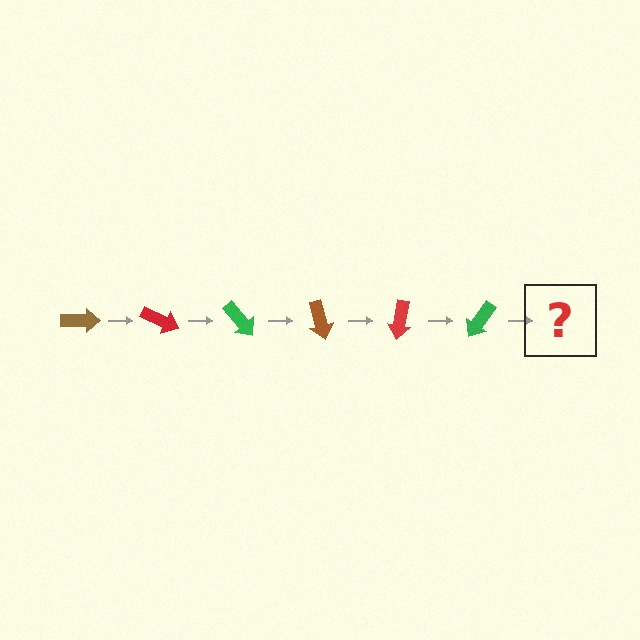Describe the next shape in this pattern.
It should be a brown arrow, rotated 150 degrees from the start.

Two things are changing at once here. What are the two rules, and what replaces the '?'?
The two rules are that it rotates 25 degrees each step and the color cycles through brown, red, and green. The '?' should be a brown arrow, rotated 150 degrees from the start.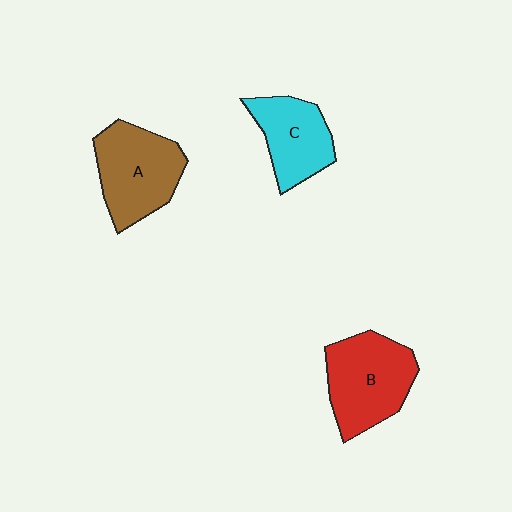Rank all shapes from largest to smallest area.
From largest to smallest: B (red), A (brown), C (cyan).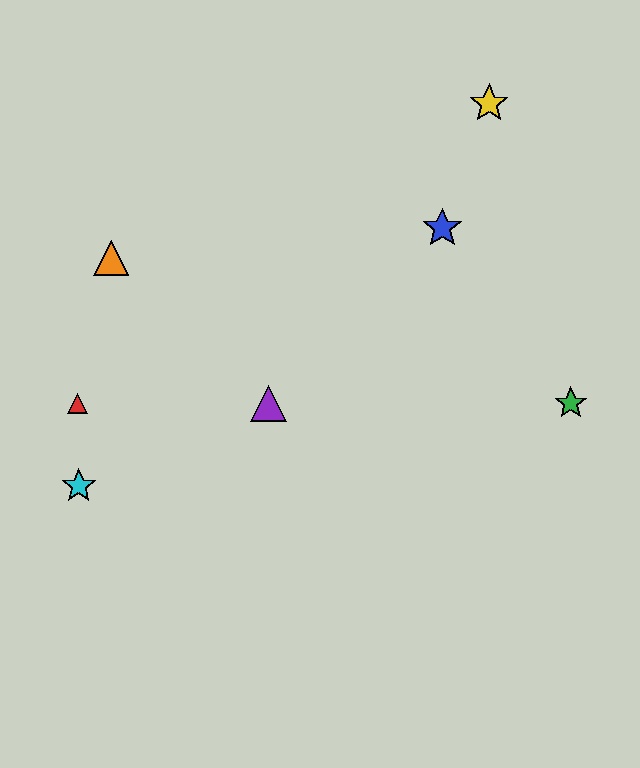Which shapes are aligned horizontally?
The red triangle, the green star, the purple triangle are aligned horizontally.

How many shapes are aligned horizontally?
3 shapes (the red triangle, the green star, the purple triangle) are aligned horizontally.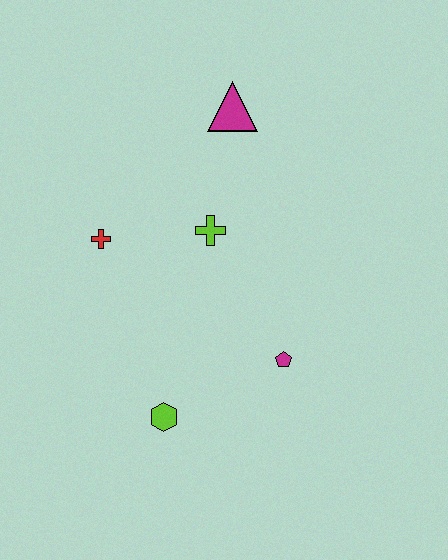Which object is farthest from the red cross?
The magenta pentagon is farthest from the red cross.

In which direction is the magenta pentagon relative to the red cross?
The magenta pentagon is to the right of the red cross.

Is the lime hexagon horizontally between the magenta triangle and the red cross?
Yes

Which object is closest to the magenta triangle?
The lime cross is closest to the magenta triangle.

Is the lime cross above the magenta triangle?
No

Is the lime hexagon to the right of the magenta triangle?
No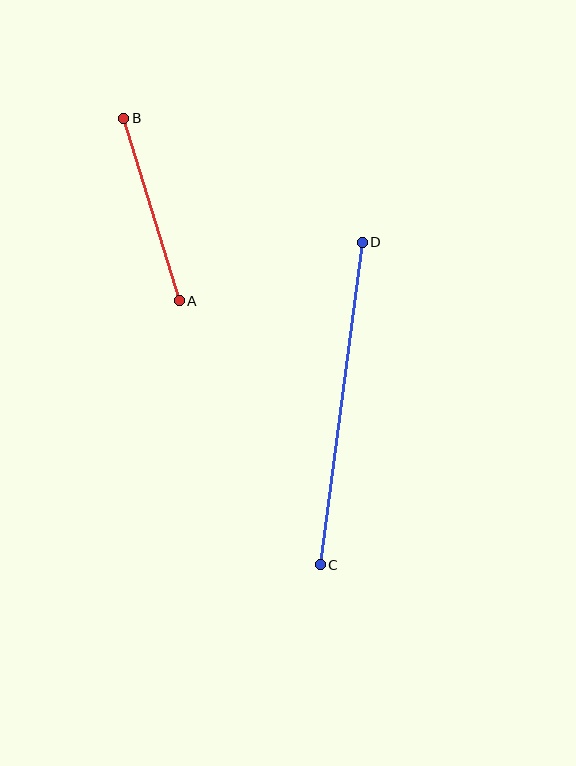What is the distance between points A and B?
The distance is approximately 191 pixels.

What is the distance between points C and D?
The distance is approximately 325 pixels.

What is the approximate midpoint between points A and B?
The midpoint is at approximately (151, 210) pixels.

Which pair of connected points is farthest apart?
Points C and D are farthest apart.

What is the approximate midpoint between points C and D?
The midpoint is at approximately (341, 404) pixels.